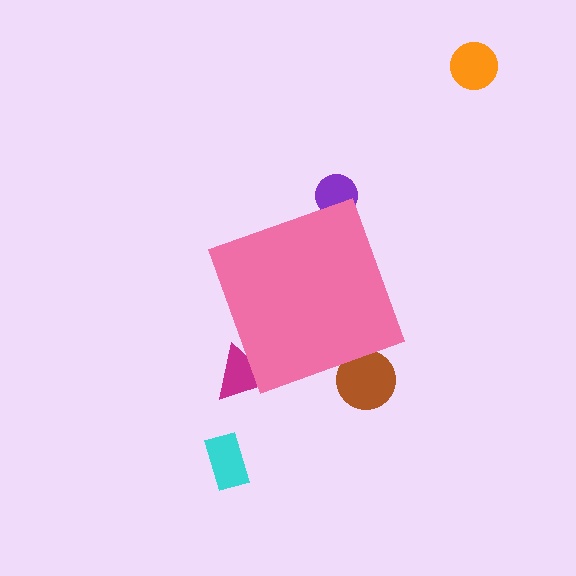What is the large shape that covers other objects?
A pink diamond.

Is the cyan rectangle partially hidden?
No, the cyan rectangle is fully visible.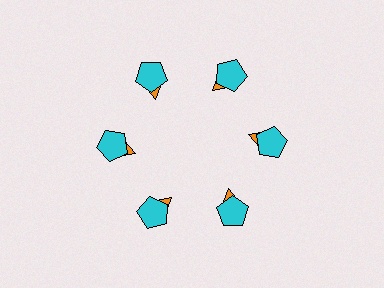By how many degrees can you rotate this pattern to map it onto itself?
The pattern maps onto itself every 60 degrees of rotation.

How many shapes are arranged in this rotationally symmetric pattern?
There are 12 shapes, arranged in 6 groups of 2.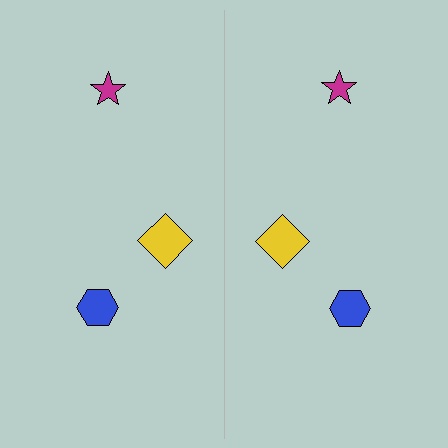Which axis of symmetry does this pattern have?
The pattern has a vertical axis of symmetry running through the center of the image.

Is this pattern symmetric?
Yes, this pattern has bilateral (reflection) symmetry.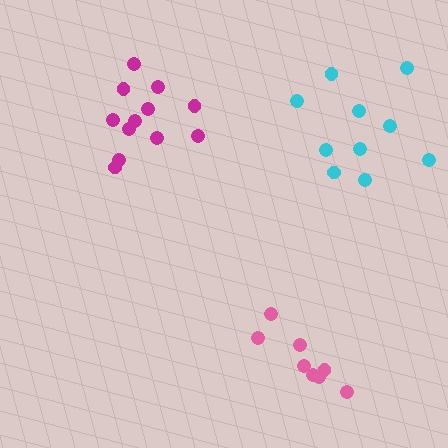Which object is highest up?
The magenta cluster is topmost.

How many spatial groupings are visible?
There are 3 spatial groupings.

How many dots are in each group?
Group 1: 10 dots, Group 2: 8 dots, Group 3: 12 dots (30 total).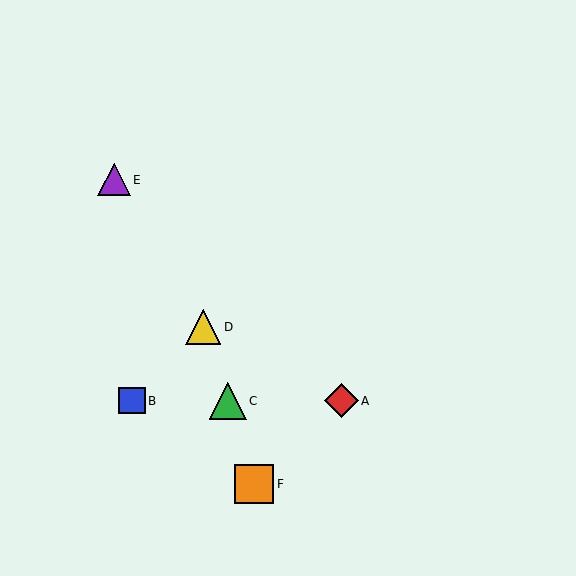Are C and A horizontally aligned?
Yes, both are at y≈401.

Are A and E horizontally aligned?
No, A is at y≈401 and E is at y≈180.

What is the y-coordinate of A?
Object A is at y≈401.